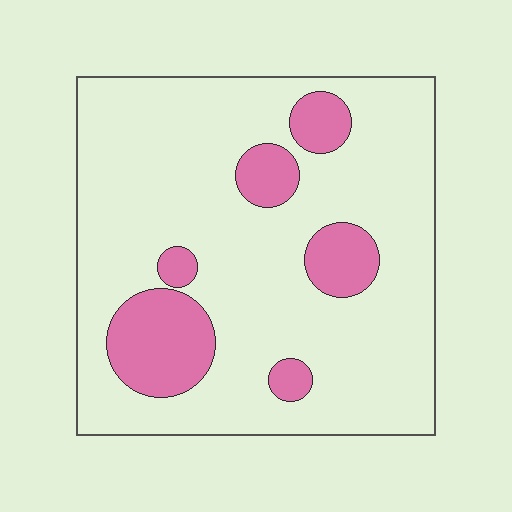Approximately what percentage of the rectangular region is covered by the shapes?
Approximately 20%.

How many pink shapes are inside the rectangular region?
6.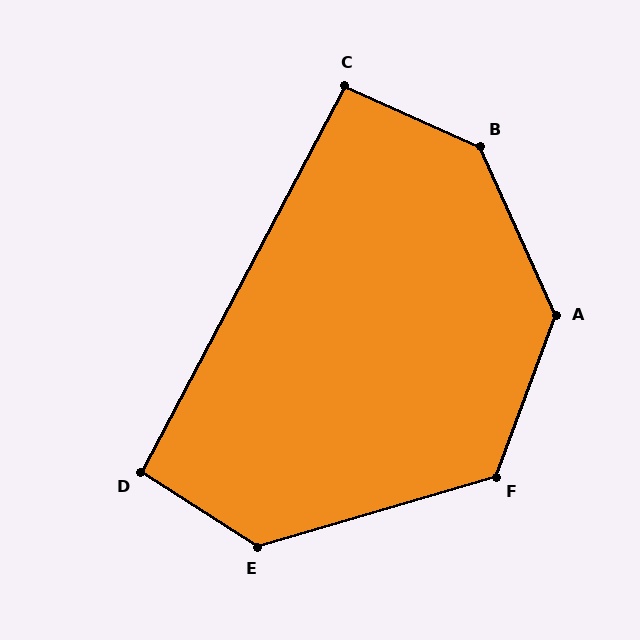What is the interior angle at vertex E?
Approximately 131 degrees (obtuse).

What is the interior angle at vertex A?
Approximately 135 degrees (obtuse).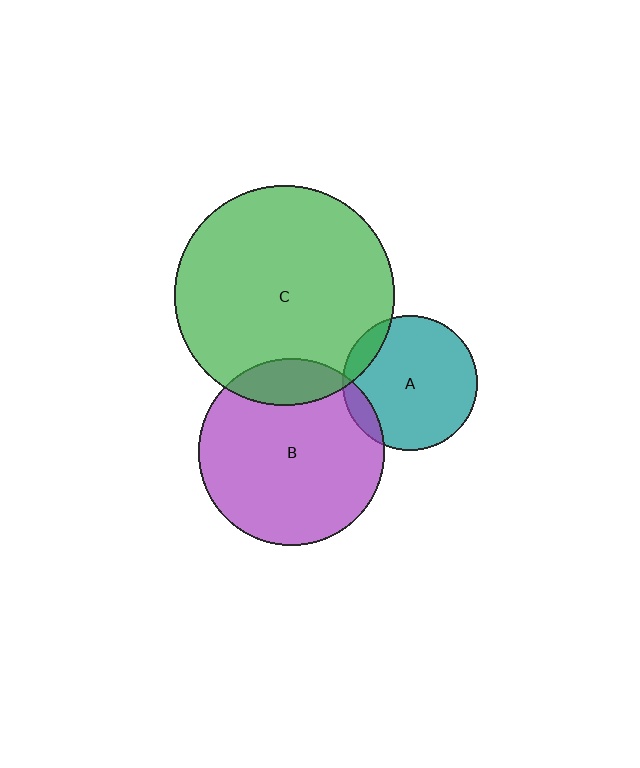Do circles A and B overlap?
Yes.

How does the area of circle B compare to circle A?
Approximately 1.9 times.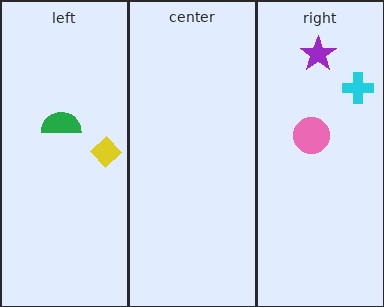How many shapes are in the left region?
2.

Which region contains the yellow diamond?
The left region.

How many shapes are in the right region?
3.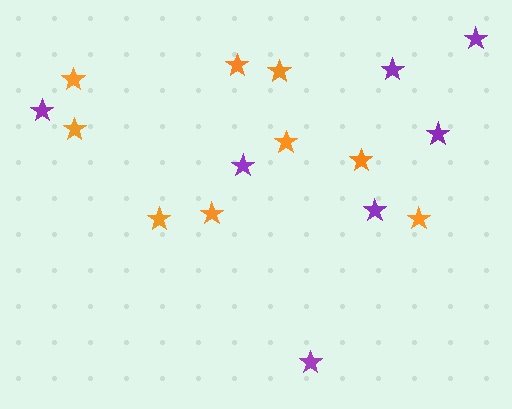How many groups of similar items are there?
There are 2 groups: one group of orange stars (9) and one group of purple stars (7).